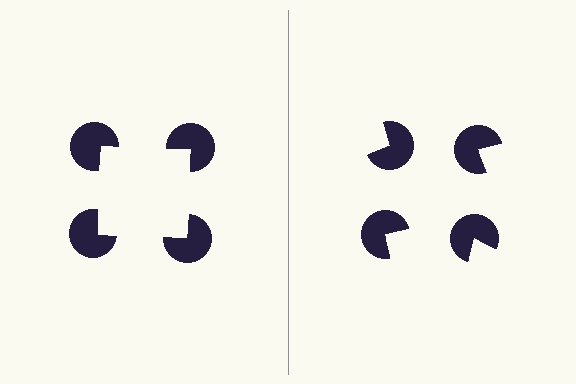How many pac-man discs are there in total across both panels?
8 — 4 on each side.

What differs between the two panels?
The pac-man discs are positioned identically on both sides; only the wedge orientations differ. On the left they align to a square; on the right they are misaligned.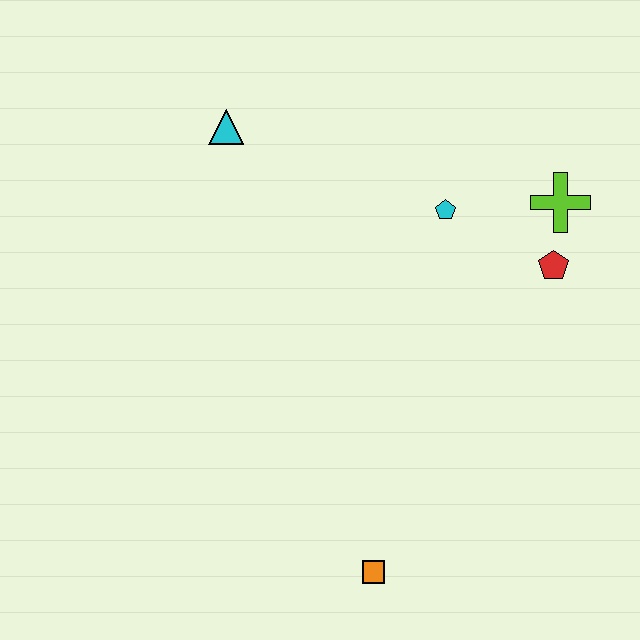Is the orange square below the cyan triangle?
Yes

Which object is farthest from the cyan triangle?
The orange square is farthest from the cyan triangle.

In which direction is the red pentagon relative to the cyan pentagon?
The red pentagon is to the right of the cyan pentagon.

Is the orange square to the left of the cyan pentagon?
Yes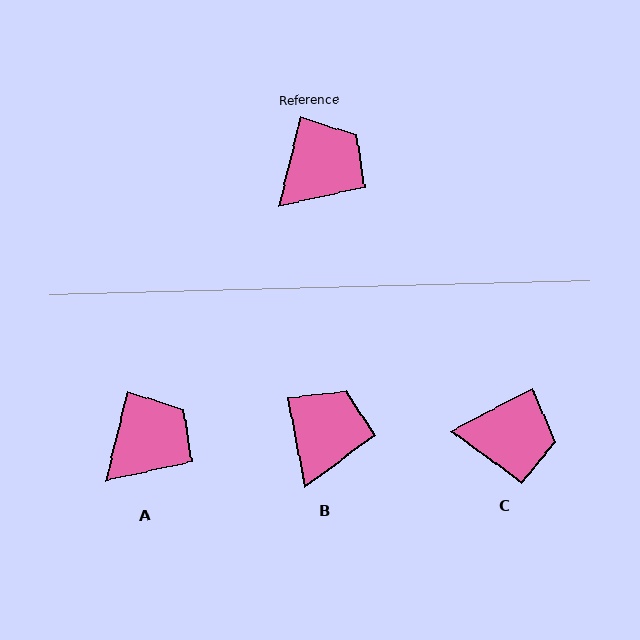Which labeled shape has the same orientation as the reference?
A.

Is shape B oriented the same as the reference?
No, it is off by about 24 degrees.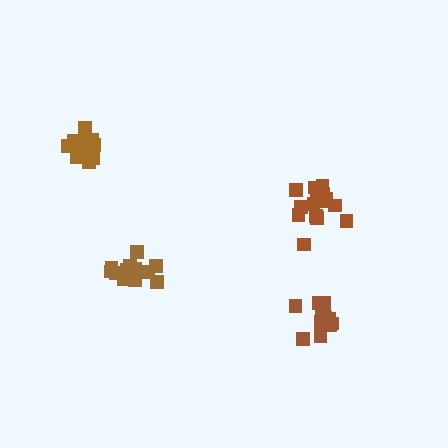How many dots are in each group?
Group 1: 12 dots, Group 2: 16 dots, Group 3: 15 dots, Group 4: 16 dots (59 total).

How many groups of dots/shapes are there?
There are 4 groups.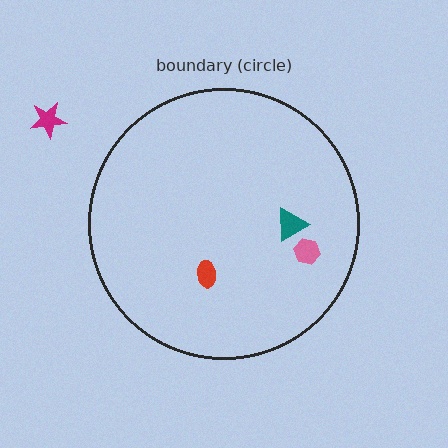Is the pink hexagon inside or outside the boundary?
Inside.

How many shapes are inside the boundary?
3 inside, 1 outside.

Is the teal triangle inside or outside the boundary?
Inside.